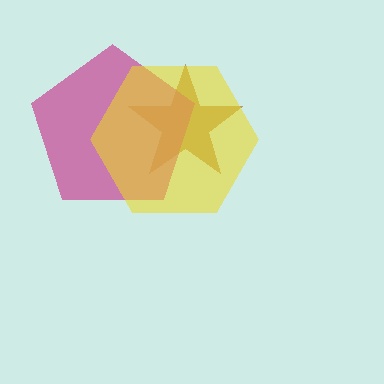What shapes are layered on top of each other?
The layered shapes are: a brown star, a magenta pentagon, a yellow hexagon.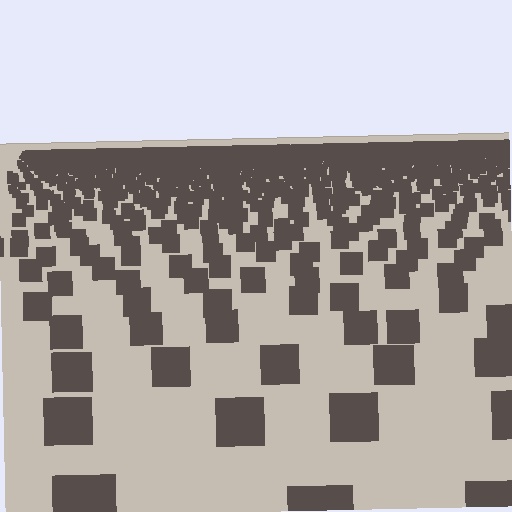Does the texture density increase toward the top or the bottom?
Density increases toward the top.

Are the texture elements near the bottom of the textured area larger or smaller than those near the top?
Larger. Near the bottom, elements are closer to the viewer and appear at a bigger on-screen size.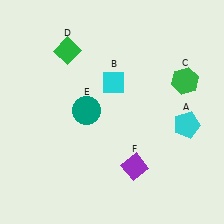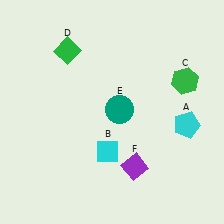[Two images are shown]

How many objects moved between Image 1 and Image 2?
2 objects moved between the two images.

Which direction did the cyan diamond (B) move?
The cyan diamond (B) moved down.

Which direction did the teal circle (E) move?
The teal circle (E) moved right.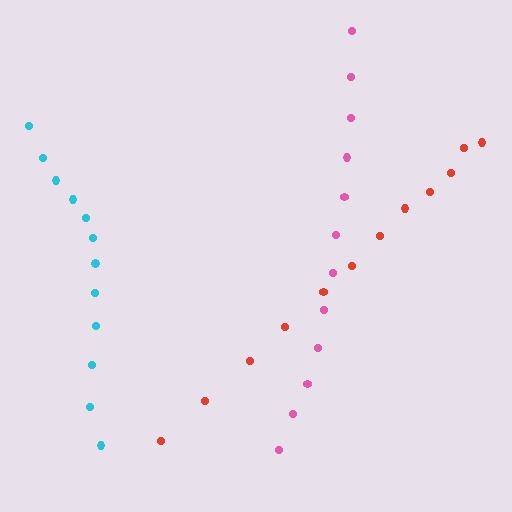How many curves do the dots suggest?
There are 3 distinct paths.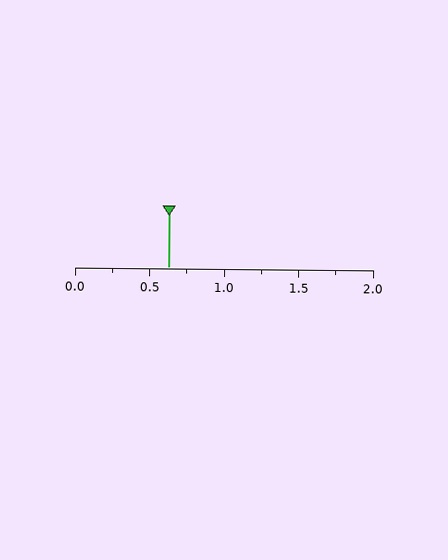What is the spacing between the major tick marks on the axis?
The major ticks are spaced 0.5 apart.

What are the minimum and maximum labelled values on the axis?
The axis runs from 0.0 to 2.0.